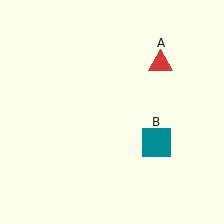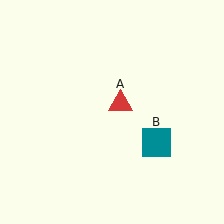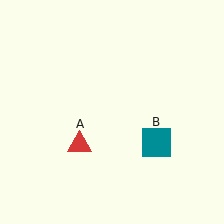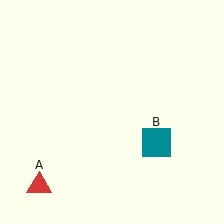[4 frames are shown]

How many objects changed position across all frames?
1 object changed position: red triangle (object A).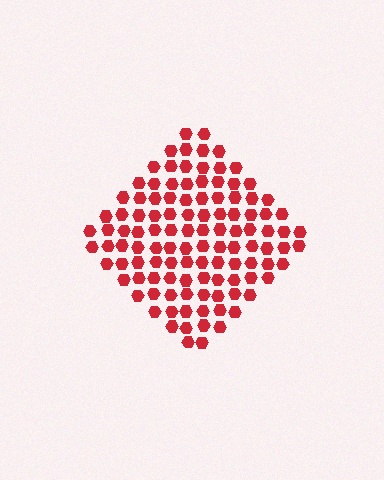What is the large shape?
The large shape is a diamond.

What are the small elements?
The small elements are hexagons.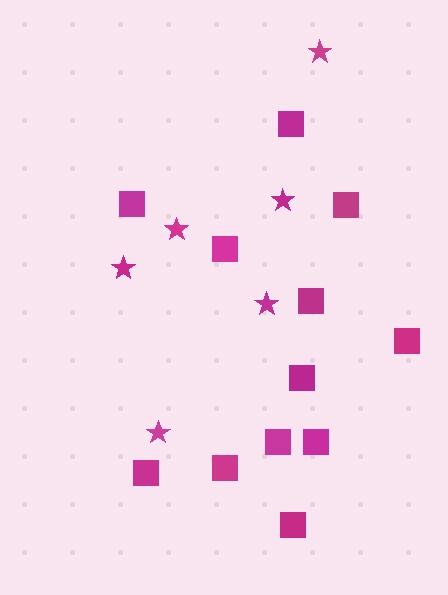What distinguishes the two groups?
There are 2 groups: one group of stars (6) and one group of squares (12).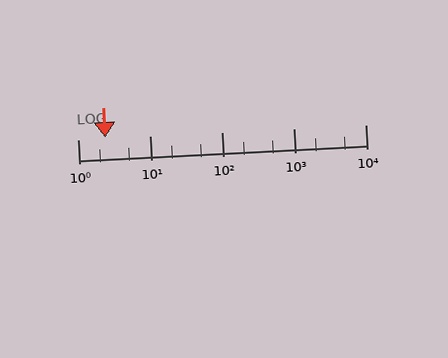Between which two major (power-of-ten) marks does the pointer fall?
The pointer is between 1 and 10.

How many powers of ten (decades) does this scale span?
The scale spans 4 decades, from 1 to 10000.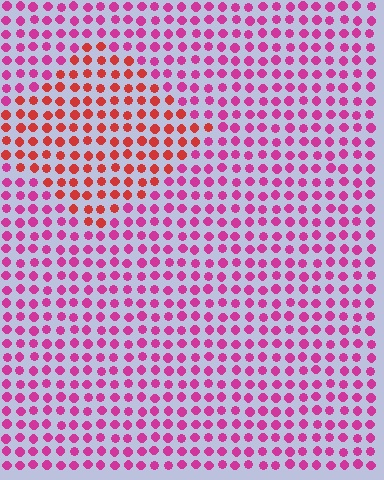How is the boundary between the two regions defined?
The boundary is defined purely by a slight shift in hue (about 40 degrees). Spacing, size, and orientation are identical on both sides.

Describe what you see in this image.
The image is filled with small magenta elements in a uniform arrangement. A diamond-shaped region is visible where the elements are tinted to a slightly different hue, forming a subtle color boundary.